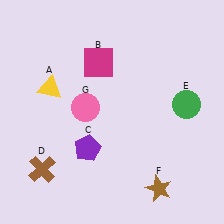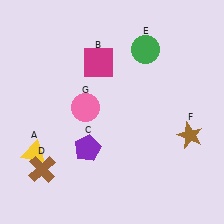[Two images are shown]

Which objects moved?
The objects that moved are: the yellow triangle (A), the green circle (E), the brown star (F).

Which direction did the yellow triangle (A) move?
The yellow triangle (A) moved down.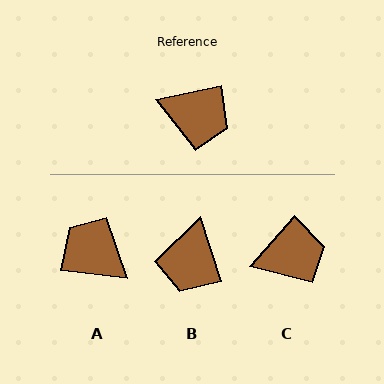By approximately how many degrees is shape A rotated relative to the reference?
Approximately 161 degrees counter-clockwise.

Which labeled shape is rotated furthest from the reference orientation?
A, about 161 degrees away.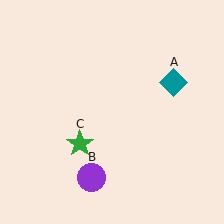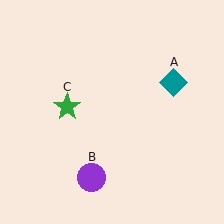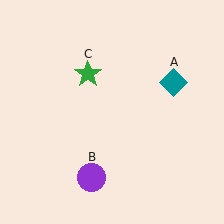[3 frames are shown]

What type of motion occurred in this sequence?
The green star (object C) rotated clockwise around the center of the scene.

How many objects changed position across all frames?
1 object changed position: green star (object C).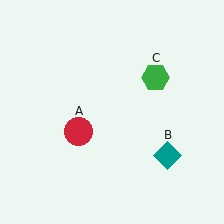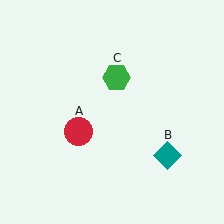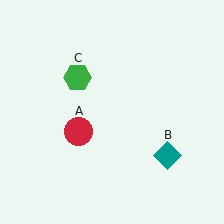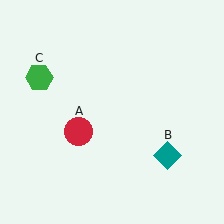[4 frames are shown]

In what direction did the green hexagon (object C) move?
The green hexagon (object C) moved left.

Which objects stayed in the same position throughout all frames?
Red circle (object A) and teal diamond (object B) remained stationary.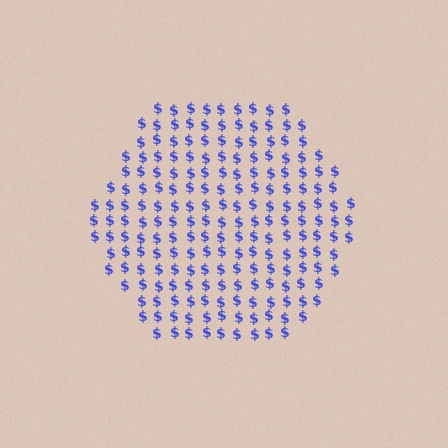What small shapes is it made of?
It is made of small dollar signs.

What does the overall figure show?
The overall figure shows a hexagon.